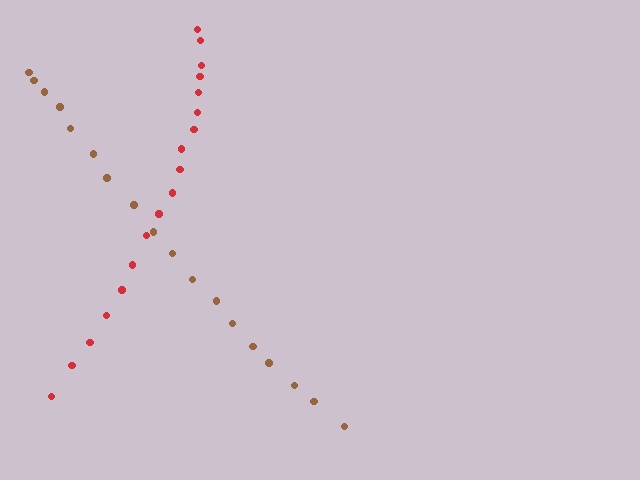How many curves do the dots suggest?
There are 2 distinct paths.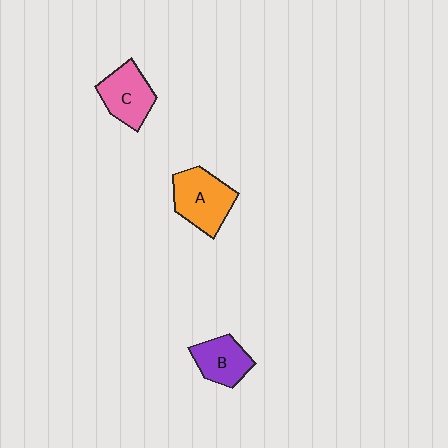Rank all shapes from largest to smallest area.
From largest to smallest: A (orange), C (pink), B (purple).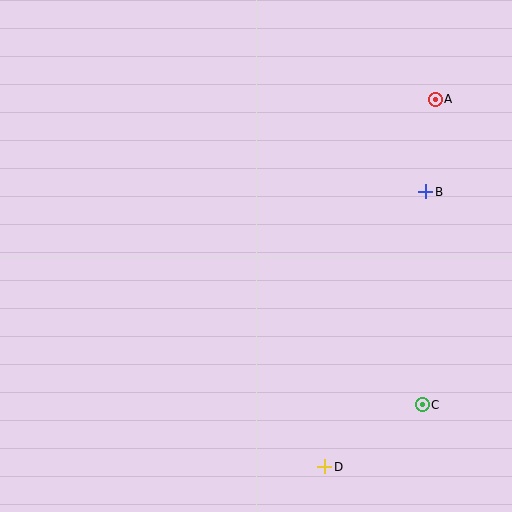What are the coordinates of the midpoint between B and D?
The midpoint between B and D is at (375, 329).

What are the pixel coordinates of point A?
Point A is at (435, 99).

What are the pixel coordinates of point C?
Point C is at (422, 405).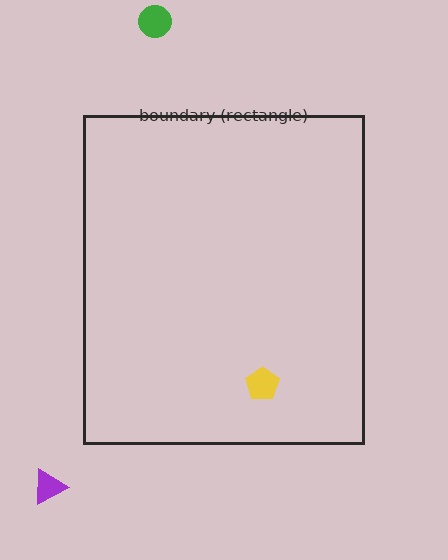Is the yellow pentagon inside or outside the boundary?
Inside.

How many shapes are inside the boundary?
1 inside, 2 outside.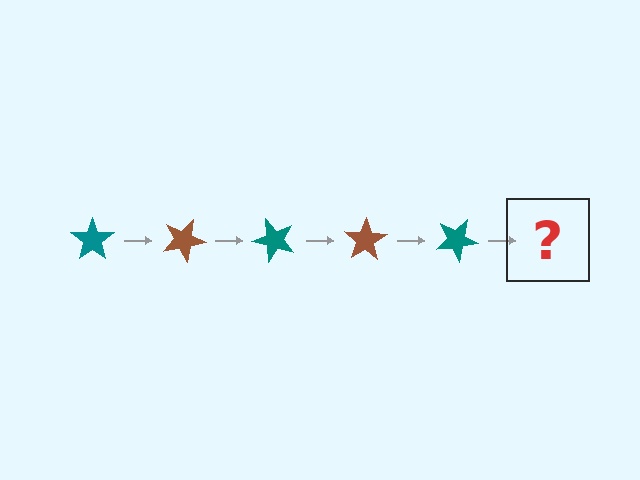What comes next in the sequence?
The next element should be a brown star, rotated 125 degrees from the start.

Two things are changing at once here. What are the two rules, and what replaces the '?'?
The two rules are that it rotates 25 degrees each step and the color cycles through teal and brown. The '?' should be a brown star, rotated 125 degrees from the start.